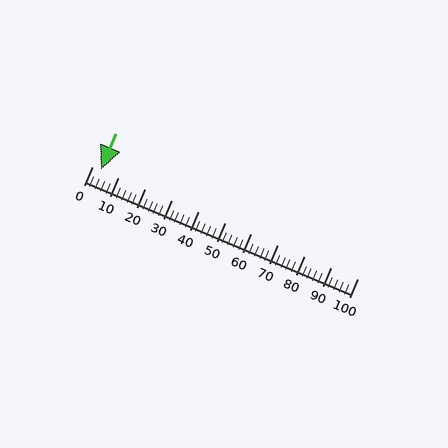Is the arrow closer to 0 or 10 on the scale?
The arrow is closer to 0.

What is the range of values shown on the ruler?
The ruler shows values from 0 to 100.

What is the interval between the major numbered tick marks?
The major tick marks are spaced 10 units apart.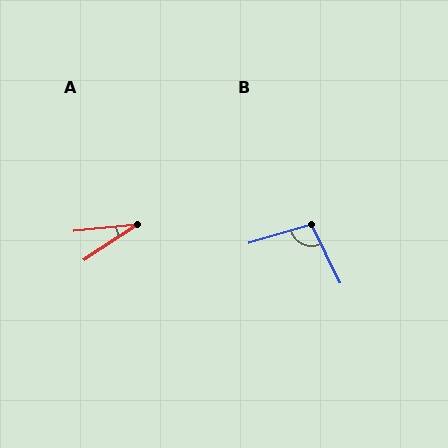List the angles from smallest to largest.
A (28°), B (100°).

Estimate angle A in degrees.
Approximately 28 degrees.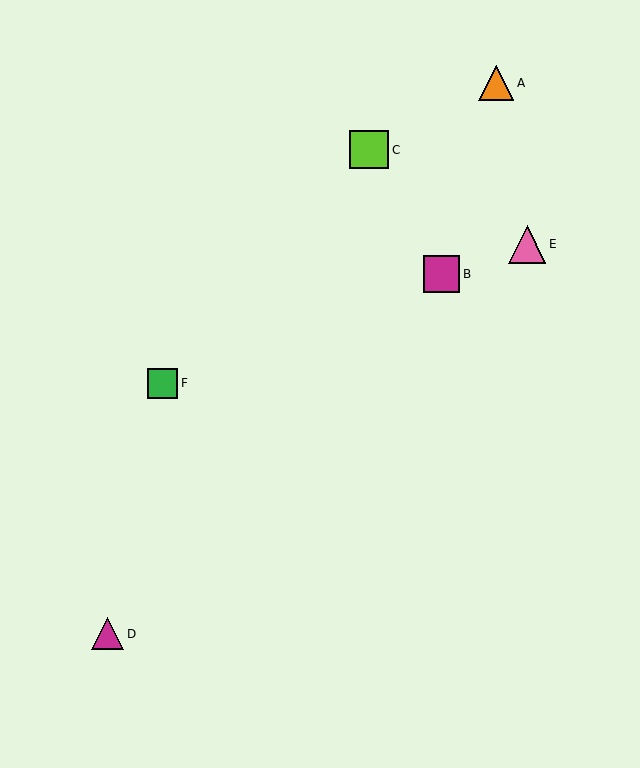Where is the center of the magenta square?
The center of the magenta square is at (441, 274).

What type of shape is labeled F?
Shape F is a green square.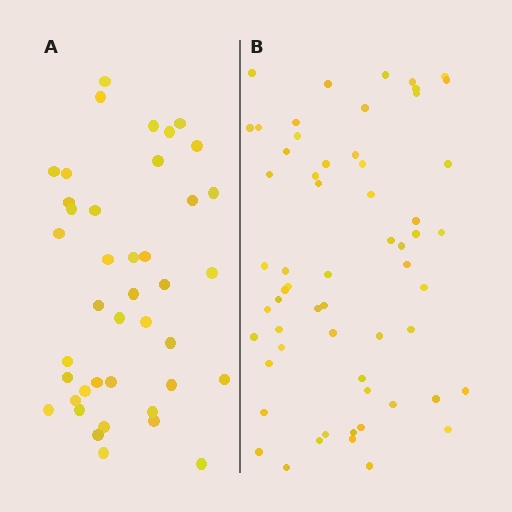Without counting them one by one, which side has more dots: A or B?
Region B (the right region) has more dots.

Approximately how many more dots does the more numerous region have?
Region B has approximately 20 more dots than region A.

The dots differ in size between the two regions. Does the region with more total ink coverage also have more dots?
No. Region A has more total ink coverage because its dots are larger, but region B actually contains more individual dots. Total area can be misleading — the number of items is what matters here.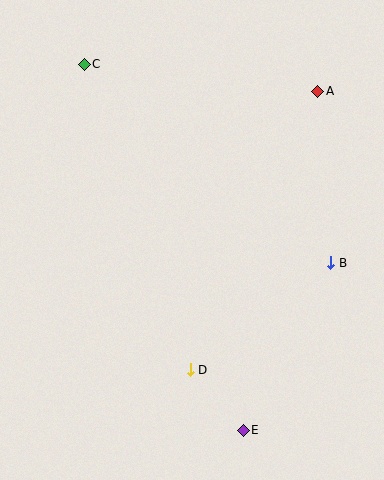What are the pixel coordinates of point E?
Point E is at (243, 430).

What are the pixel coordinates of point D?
Point D is at (190, 370).